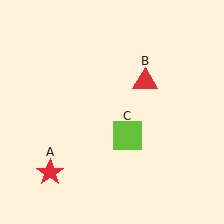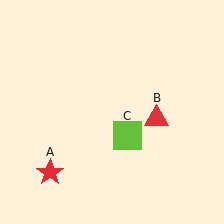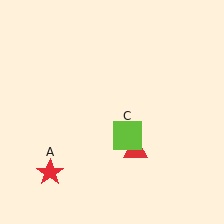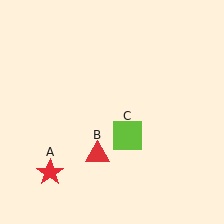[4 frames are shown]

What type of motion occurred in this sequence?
The red triangle (object B) rotated clockwise around the center of the scene.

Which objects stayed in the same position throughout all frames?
Red star (object A) and lime square (object C) remained stationary.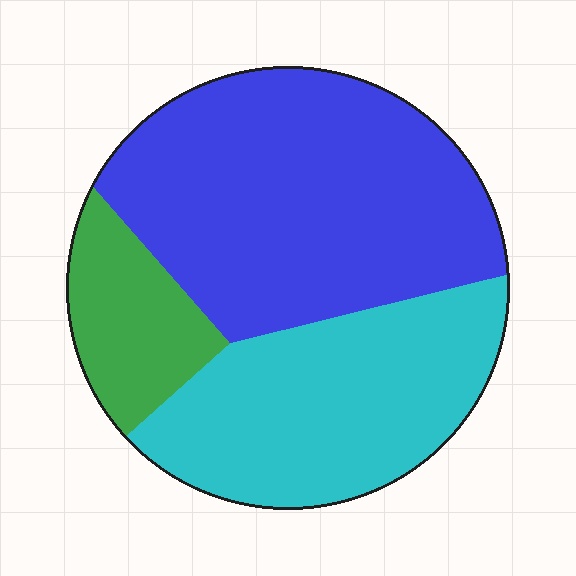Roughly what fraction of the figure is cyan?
Cyan covers around 35% of the figure.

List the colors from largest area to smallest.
From largest to smallest: blue, cyan, green.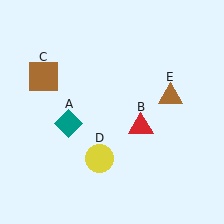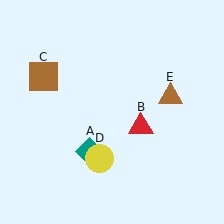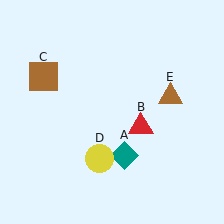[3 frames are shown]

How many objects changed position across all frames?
1 object changed position: teal diamond (object A).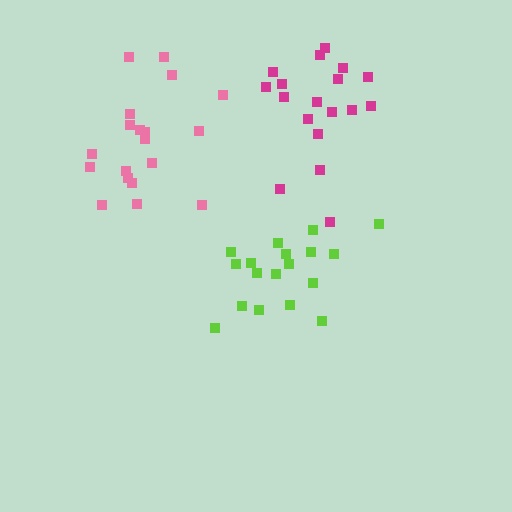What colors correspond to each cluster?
The clusters are colored: lime, pink, magenta.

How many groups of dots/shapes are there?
There are 3 groups.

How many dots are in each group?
Group 1: 18 dots, Group 2: 19 dots, Group 3: 18 dots (55 total).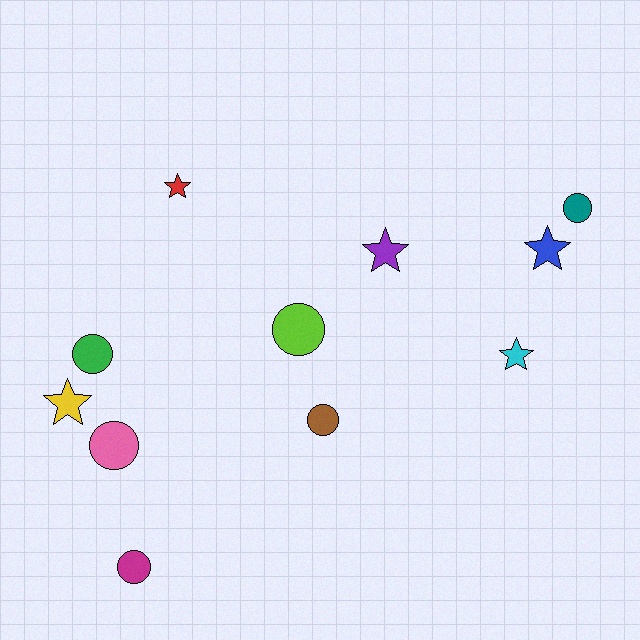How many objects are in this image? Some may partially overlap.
There are 11 objects.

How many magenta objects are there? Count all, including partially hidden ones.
There is 1 magenta object.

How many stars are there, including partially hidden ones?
There are 5 stars.